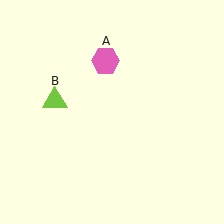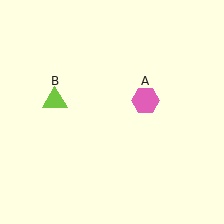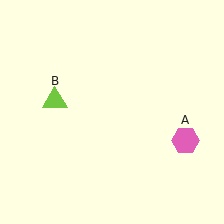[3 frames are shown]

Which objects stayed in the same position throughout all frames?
Lime triangle (object B) remained stationary.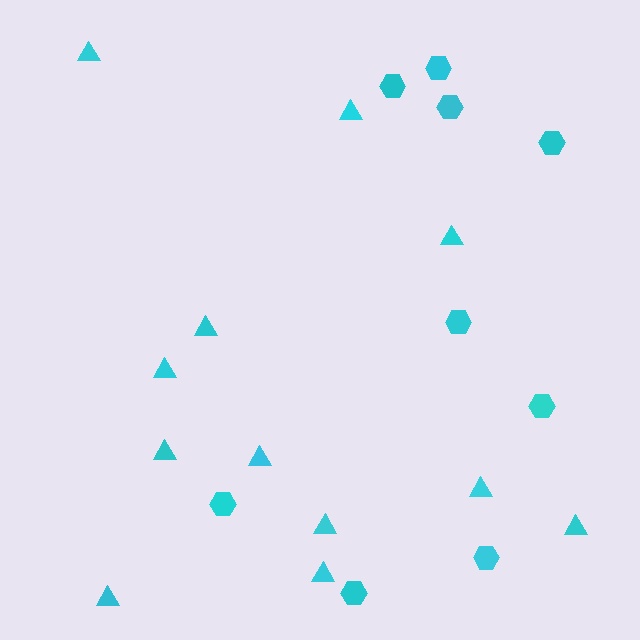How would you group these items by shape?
There are 2 groups: one group of hexagons (9) and one group of triangles (12).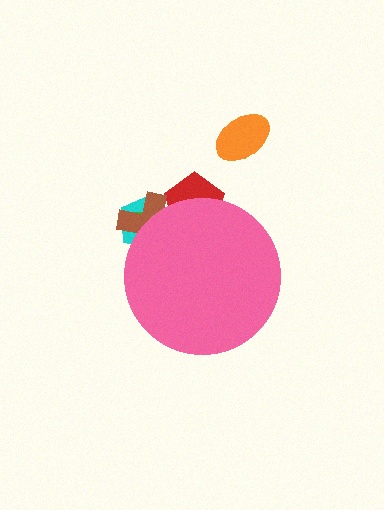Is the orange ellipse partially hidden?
No, the orange ellipse is fully visible.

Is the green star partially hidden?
Yes, the green star is partially hidden behind the pink circle.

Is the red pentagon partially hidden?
Yes, the red pentagon is partially hidden behind the pink circle.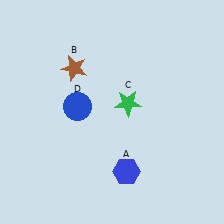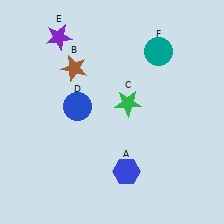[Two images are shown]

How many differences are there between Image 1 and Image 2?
There are 2 differences between the two images.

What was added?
A purple star (E), a teal circle (F) were added in Image 2.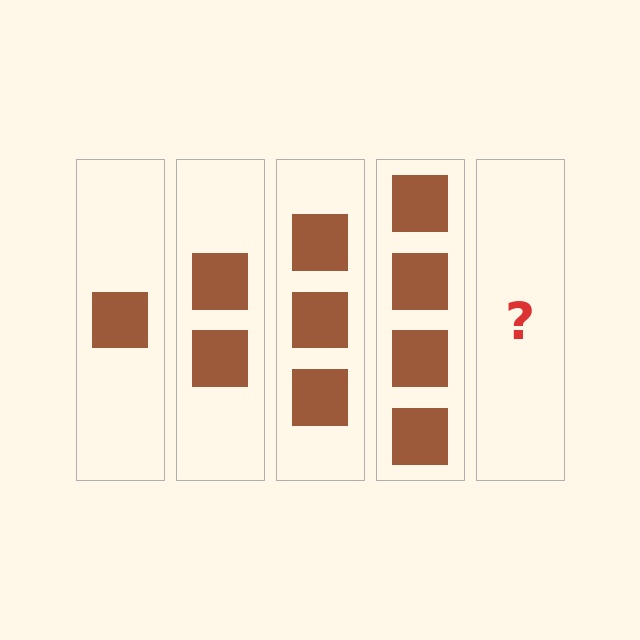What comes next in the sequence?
The next element should be 5 squares.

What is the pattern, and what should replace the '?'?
The pattern is that each step adds one more square. The '?' should be 5 squares.